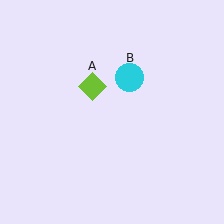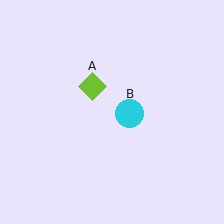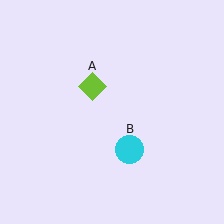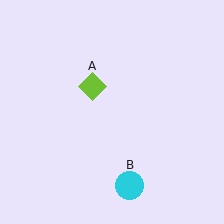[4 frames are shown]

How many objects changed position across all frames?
1 object changed position: cyan circle (object B).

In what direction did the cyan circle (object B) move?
The cyan circle (object B) moved down.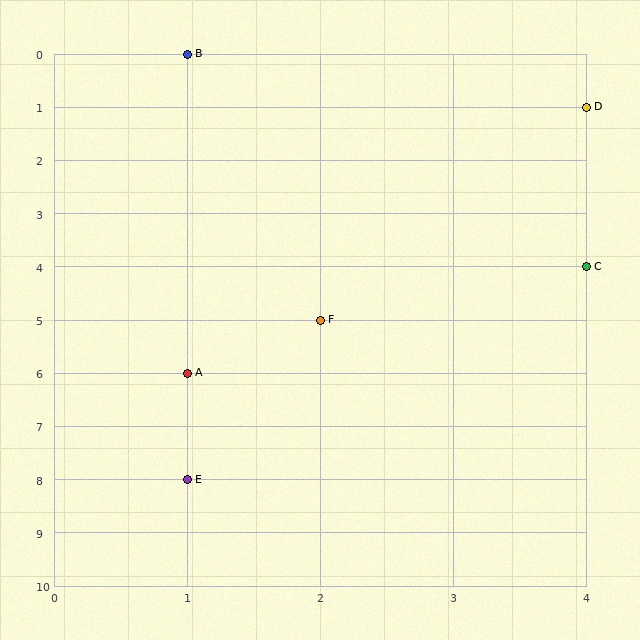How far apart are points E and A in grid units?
Points E and A are 2 rows apart.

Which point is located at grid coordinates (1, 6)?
Point A is at (1, 6).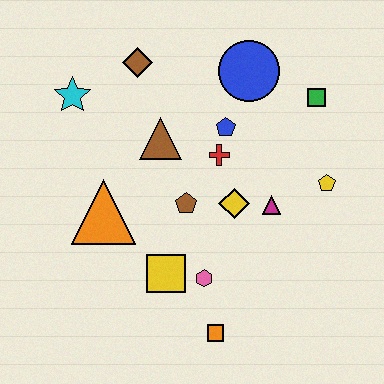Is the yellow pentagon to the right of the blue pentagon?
Yes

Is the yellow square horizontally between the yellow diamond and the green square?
No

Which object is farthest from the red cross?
The orange square is farthest from the red cross.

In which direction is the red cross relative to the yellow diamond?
The red cross is above the yellow diamond.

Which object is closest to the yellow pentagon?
The magenta triangle is closest to the yellow pentagon.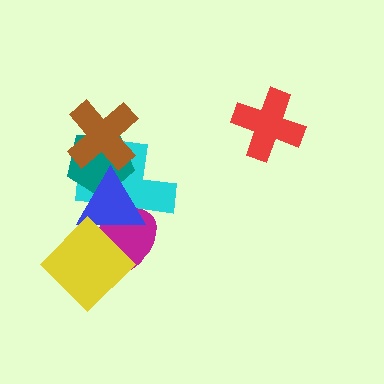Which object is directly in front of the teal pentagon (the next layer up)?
The brown cross is directly in front of the teal pentagon.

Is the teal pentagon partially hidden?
Yes, it is partially covered by another shape.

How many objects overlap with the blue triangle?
4 objects overlap with the blue triangle.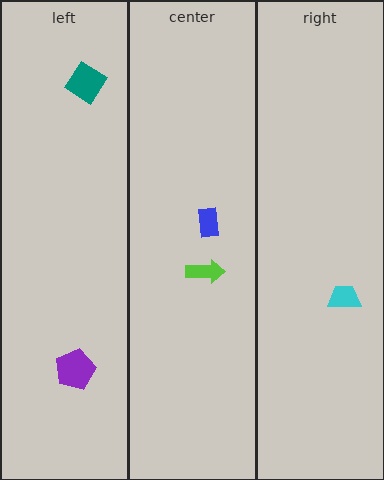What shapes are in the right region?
The cyan trapezoid.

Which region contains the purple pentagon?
The left region.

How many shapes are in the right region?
1.